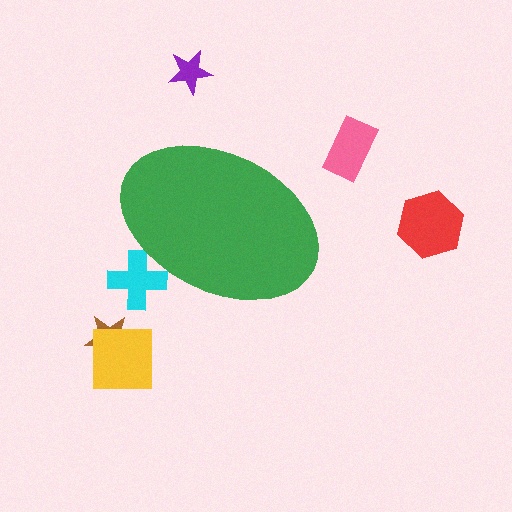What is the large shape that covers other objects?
A green ellipse.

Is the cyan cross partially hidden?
Yes, the cyan cross is partially hidden behind the green ellipse.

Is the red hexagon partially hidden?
No, the red hexagon is fully visible.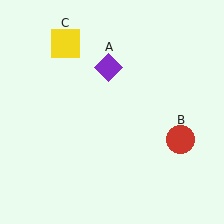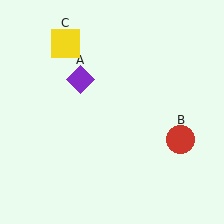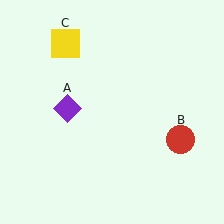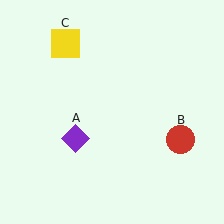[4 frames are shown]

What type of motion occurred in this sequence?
The purple diamond (object A) rotated counterclockwise around the center of the scene.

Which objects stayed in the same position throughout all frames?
Red circle (object B) and yellow square (object C) remained stationary.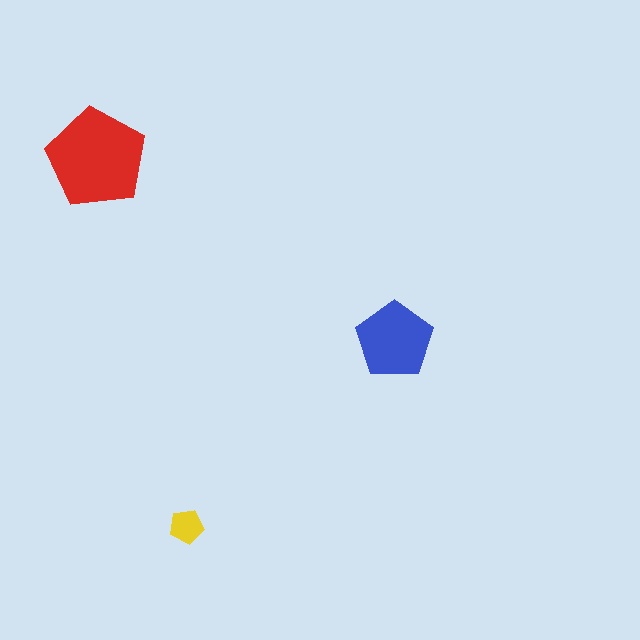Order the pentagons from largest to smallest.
the red one, the blue one, the yellow one.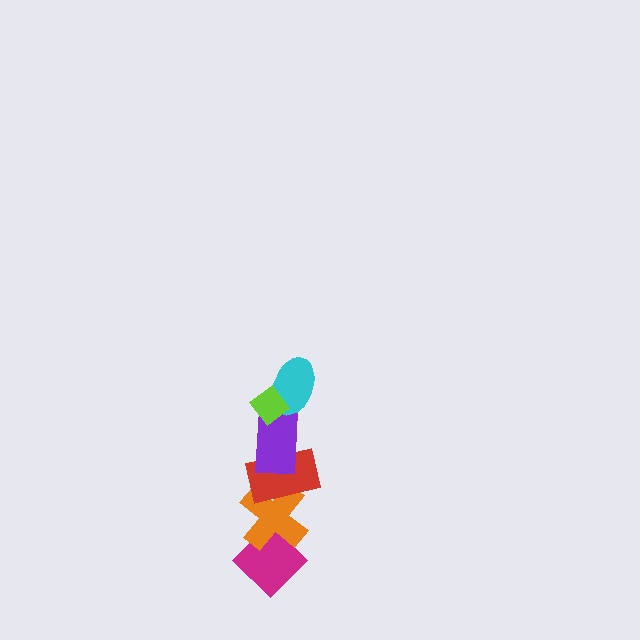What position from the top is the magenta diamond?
The magenta diamond is 6th from the top.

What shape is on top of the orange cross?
The red rectangle is on top of the orange cross.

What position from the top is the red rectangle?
The red rectangle is 4th from the top.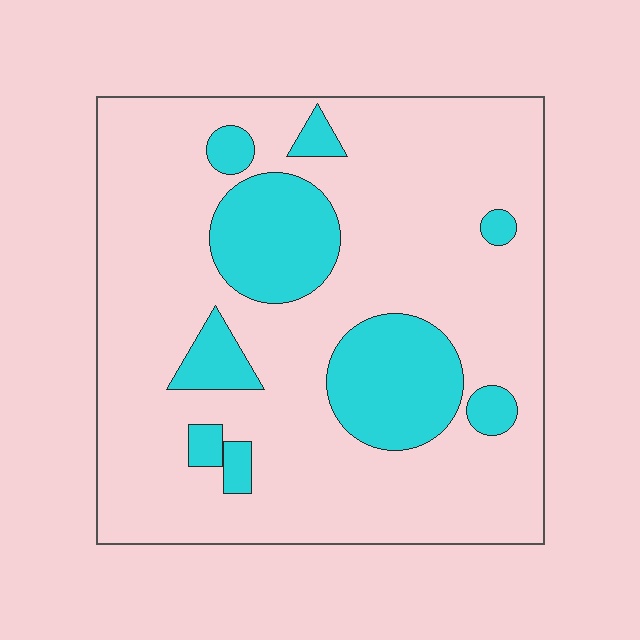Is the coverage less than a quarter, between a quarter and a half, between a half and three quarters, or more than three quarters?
Less than a quarter.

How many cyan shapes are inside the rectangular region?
9.